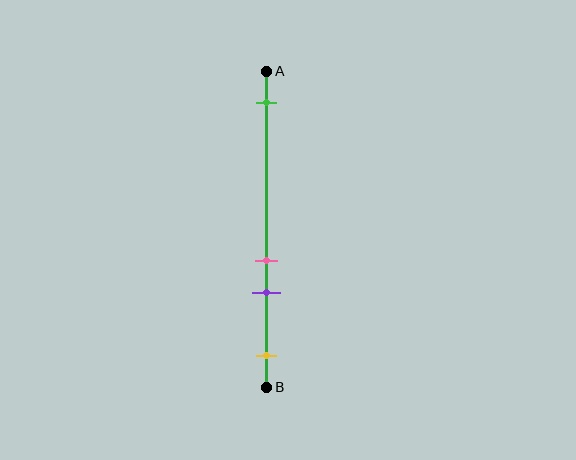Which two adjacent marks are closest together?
The pink and purple marks are the closest adjacent pair.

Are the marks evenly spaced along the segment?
No, the marks are not evenly spaced.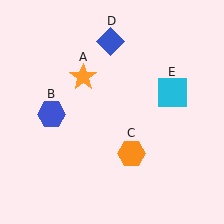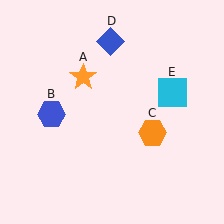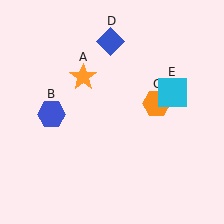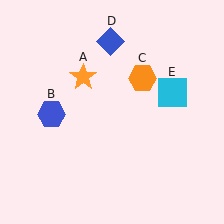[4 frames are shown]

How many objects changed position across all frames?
1 object changed position: orange hexagon (object C).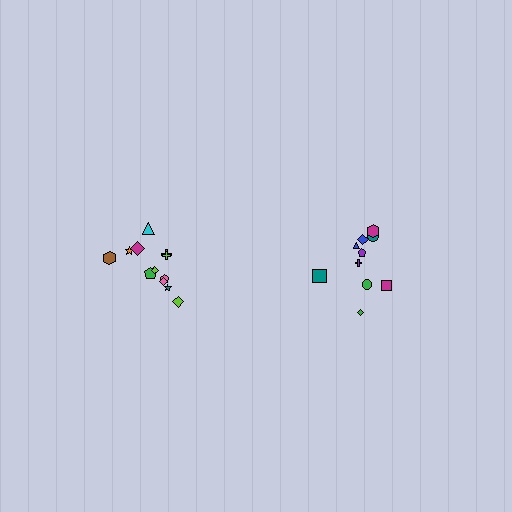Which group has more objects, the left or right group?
The left group.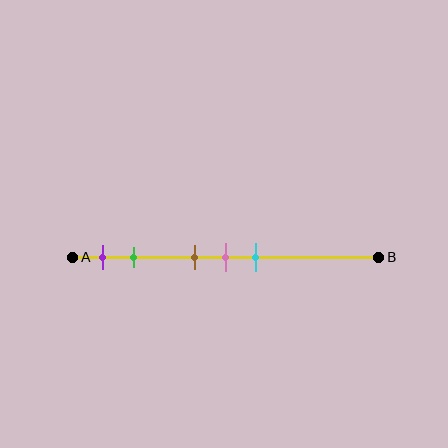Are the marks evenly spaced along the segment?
No, the marks are not evenly spaced.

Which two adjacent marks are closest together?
The brown and pink marks are the closest adjacent pair.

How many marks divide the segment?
There are 5 marks dividing the segment.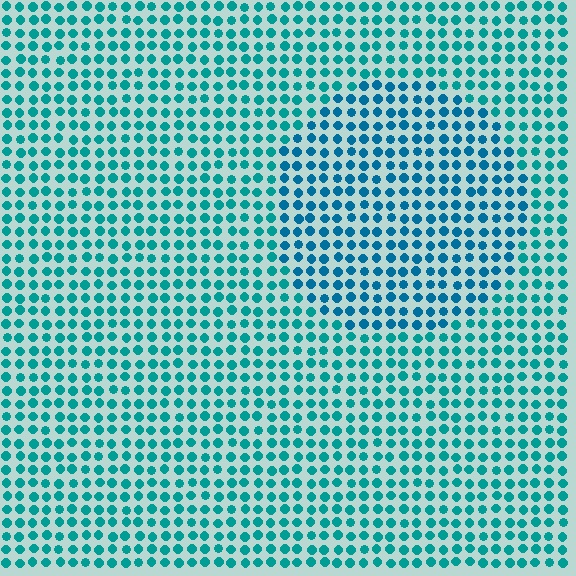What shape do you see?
I see a circle.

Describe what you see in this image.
The image is filled with small teal elements in a uniform arrangement. A circle-shaped region is visible where the elements are tinted to a slightly different hue, forming a subtle color boundary.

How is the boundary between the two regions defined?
The boundary is defined purely by a slight shift in hue (about 20 degrees). Spacing, size, and orientation are identical on both sides.